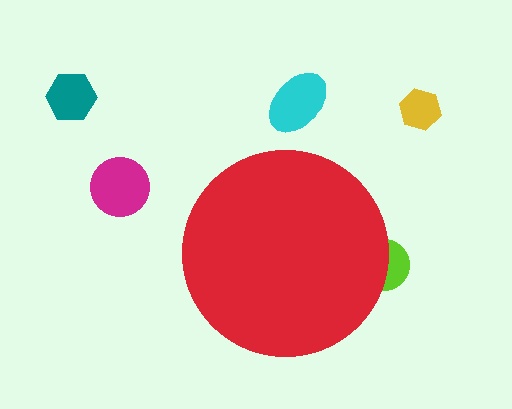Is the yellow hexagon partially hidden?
No, the yellow hexagon is fully visible.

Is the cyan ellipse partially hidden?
No, the cyan ellipse is fully visible.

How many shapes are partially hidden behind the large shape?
1 shape is partially hidden.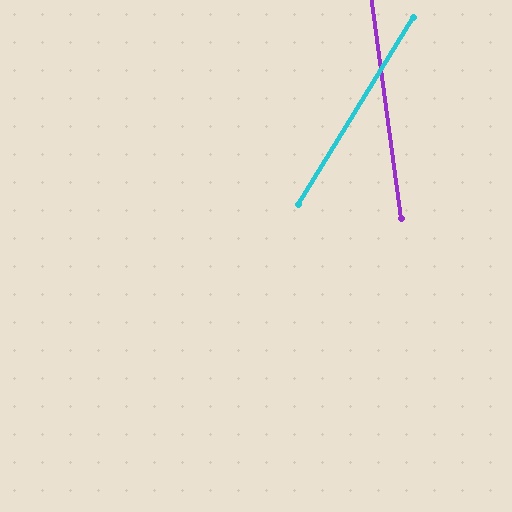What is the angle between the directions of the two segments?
Approximately 39 degrees.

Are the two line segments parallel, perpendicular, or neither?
Neither parallel nor perpendicular — they differ by about 39°.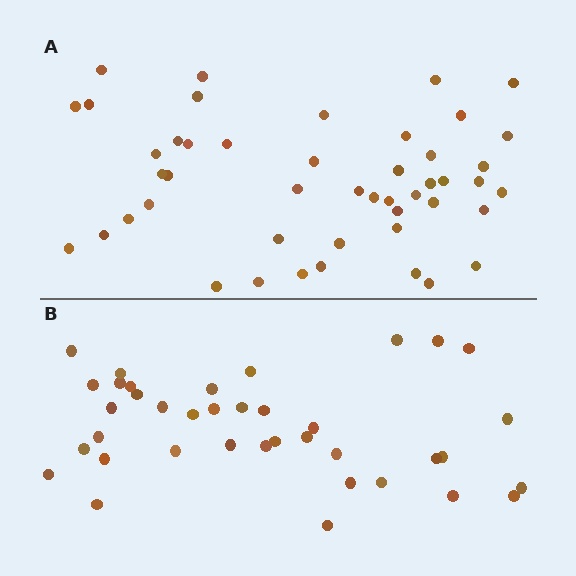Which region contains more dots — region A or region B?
Region A (the top region) has more dots.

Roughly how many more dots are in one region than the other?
Region A has roughly 8 or so more dots than region B.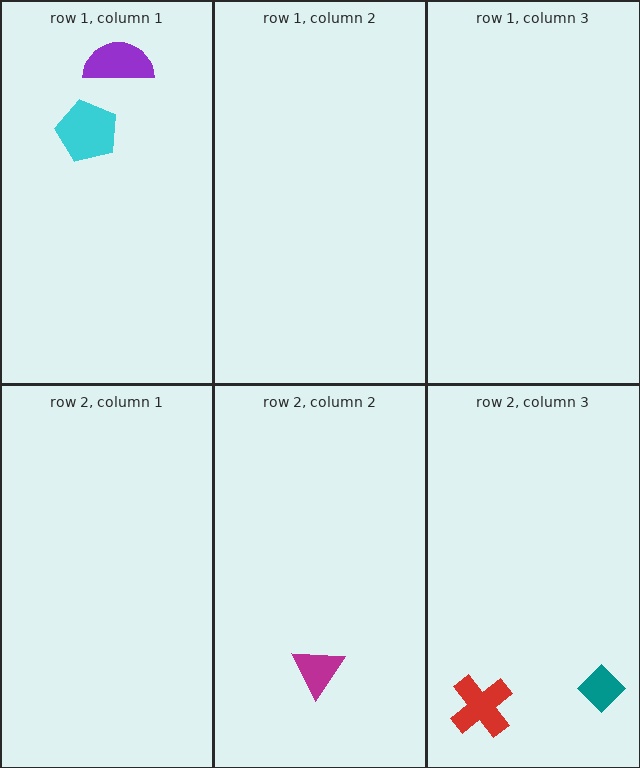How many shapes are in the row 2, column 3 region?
2.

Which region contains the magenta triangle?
The row 2, column 2 region.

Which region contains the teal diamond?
The row 2, column 3 region.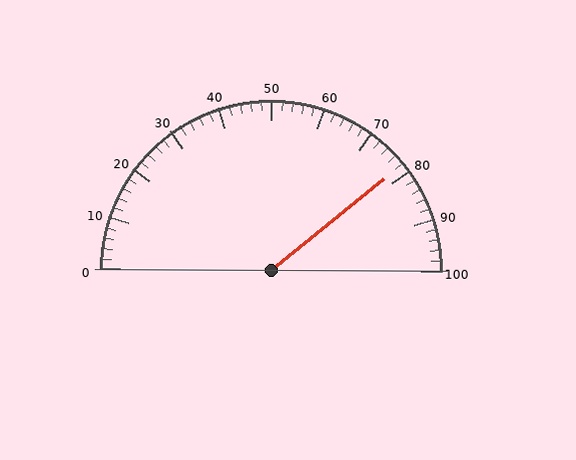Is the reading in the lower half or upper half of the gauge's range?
The reading is in the upper half of the range (0 to 100).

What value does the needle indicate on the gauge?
The needle indicates approximately 78.